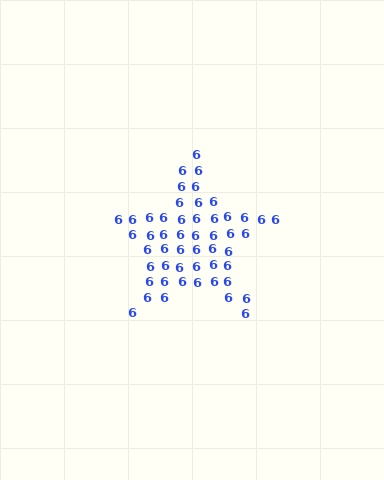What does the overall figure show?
The overall figure shows a star.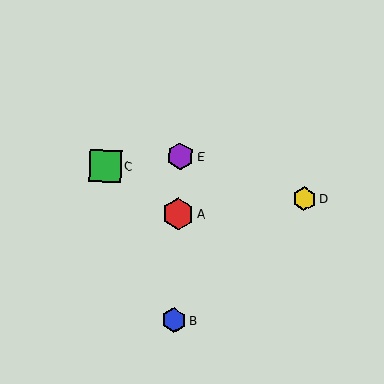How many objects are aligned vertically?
3 objects (A, B, E) are aligned vertically.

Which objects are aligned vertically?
Objects A, B, E are aligned vertically.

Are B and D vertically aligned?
No, B is at x≈174 and D is at x≈304.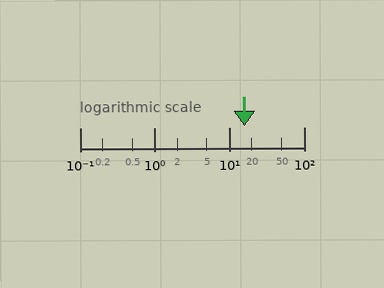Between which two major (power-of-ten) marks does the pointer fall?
The pointer is between 10 and 100.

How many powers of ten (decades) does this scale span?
The scale spans 3 decades, from 0.1 to 100.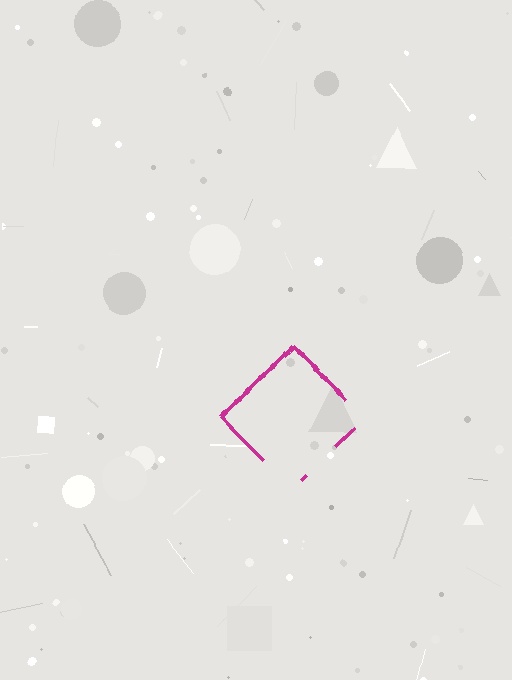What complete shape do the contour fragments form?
The contour fragments form a diamond.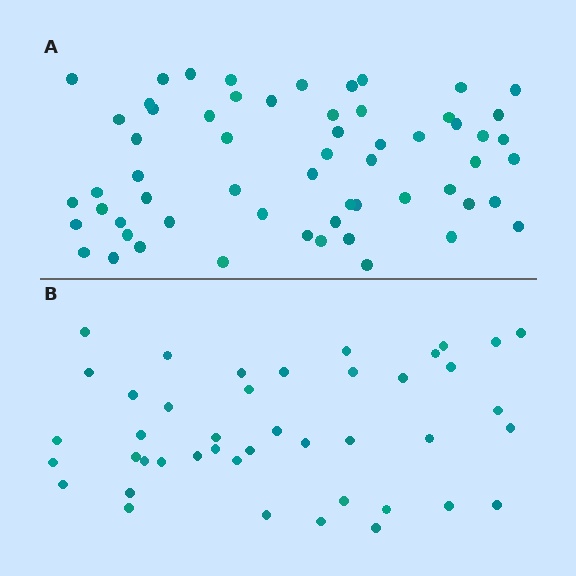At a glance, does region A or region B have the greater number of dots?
Region A (the top region) has more dots.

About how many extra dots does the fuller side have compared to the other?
Region A has approximately 15 more dots than region B.